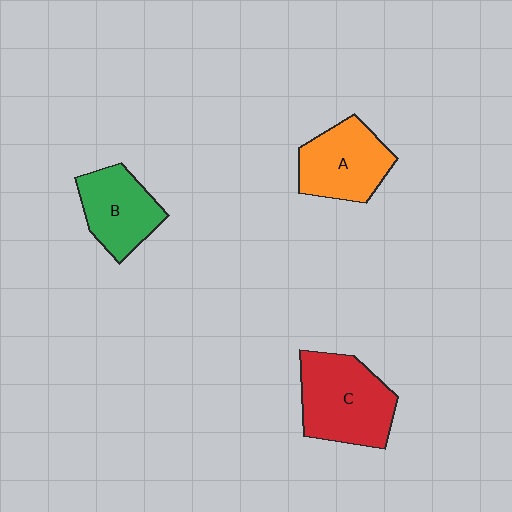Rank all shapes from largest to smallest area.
From largest to smallest: C (red), A (orange), B (green).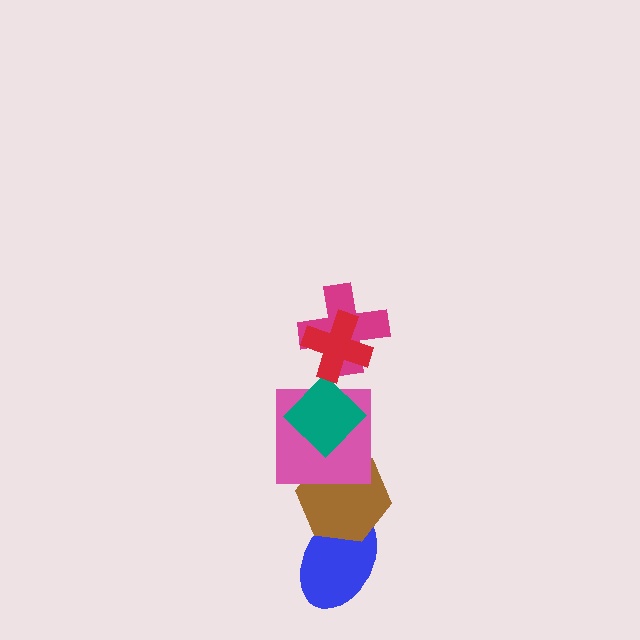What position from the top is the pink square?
The pink square is 4th from the top.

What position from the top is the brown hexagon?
The brown hexagon is 5th from the top.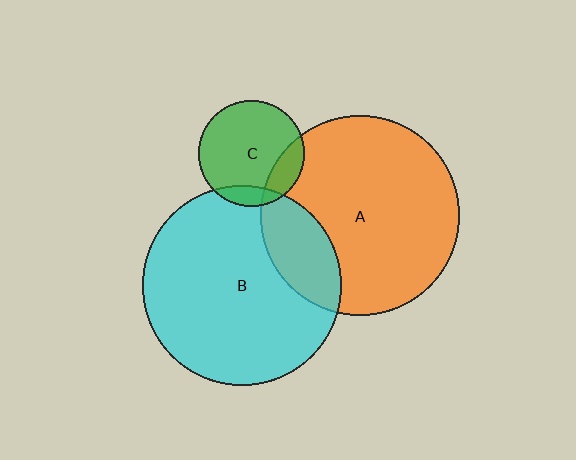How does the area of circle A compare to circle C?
Approximately 3.5 times.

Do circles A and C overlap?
Yes.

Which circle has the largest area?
Circle A (orange).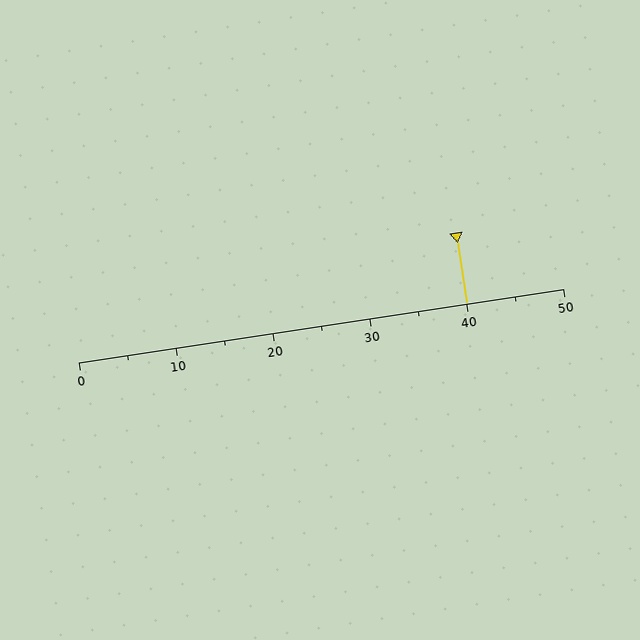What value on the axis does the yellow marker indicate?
The marker indicates approximately 40.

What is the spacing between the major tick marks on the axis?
The major ticks are spaced 10 apart.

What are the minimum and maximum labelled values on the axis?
The axis runs from 0 to 50.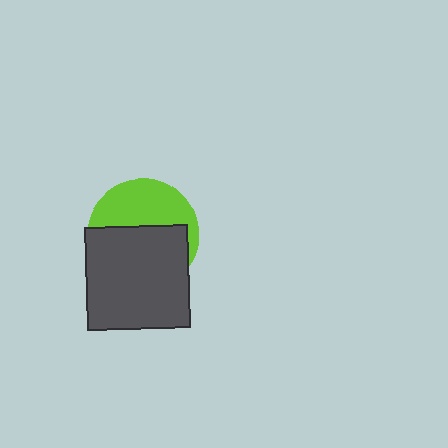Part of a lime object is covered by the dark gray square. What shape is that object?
It is a circle.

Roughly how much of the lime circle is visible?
A small part of it is visible (roughly 44%).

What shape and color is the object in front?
The object in front is a dark gray square.